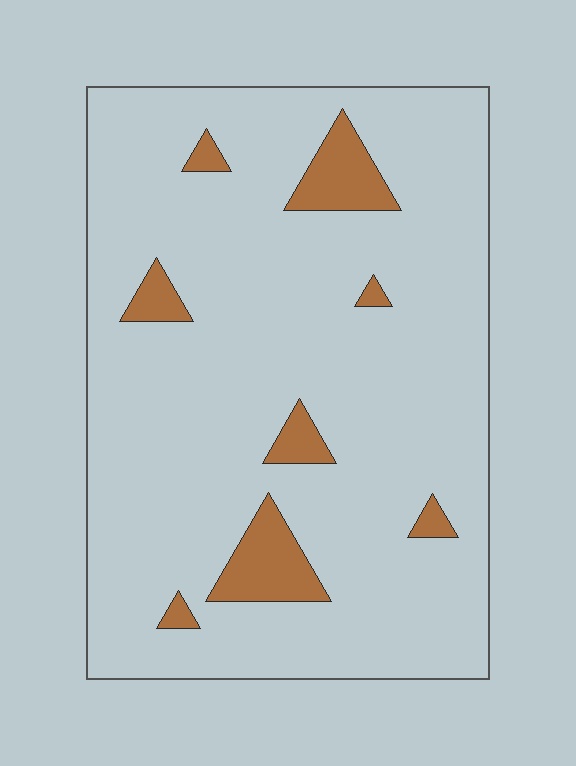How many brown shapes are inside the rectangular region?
8.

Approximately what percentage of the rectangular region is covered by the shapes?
Approximately 10%.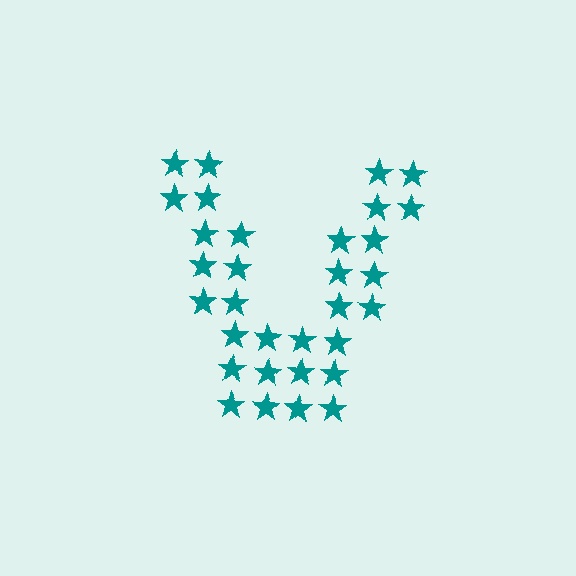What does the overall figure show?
The overall figure shows the letter V.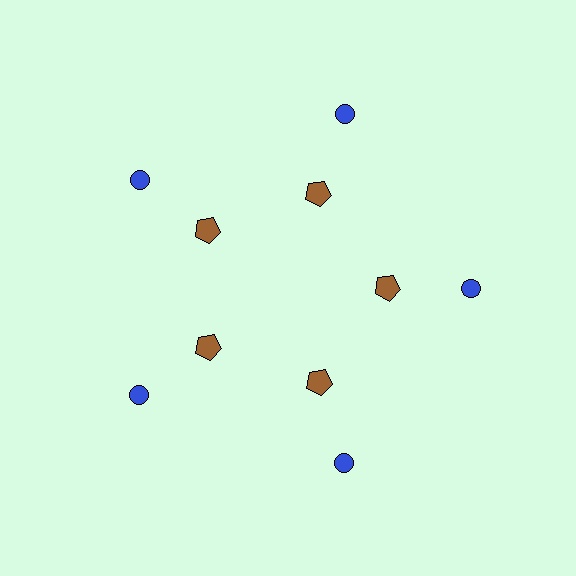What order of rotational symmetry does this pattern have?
This pattern has 5-fold rotational symmetry.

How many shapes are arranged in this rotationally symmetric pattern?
There are 10 shapes, arranged in 5 groups of 2.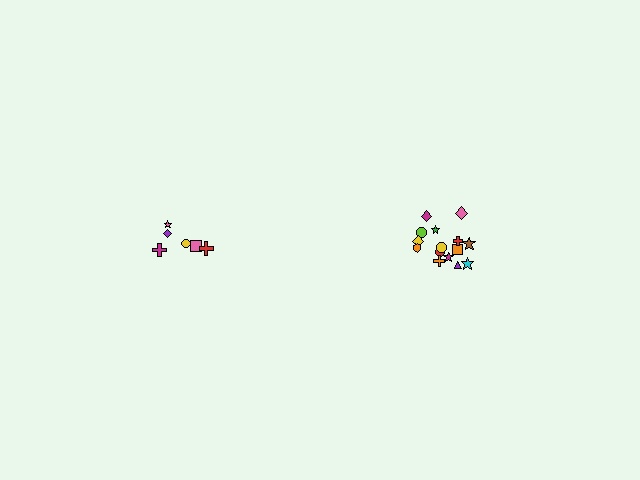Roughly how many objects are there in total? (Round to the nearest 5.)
Roughly 20 objects in total.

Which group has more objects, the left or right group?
The right group.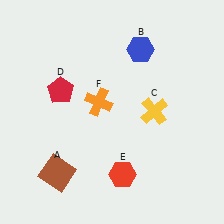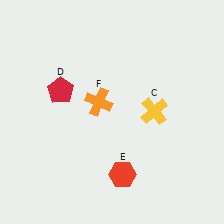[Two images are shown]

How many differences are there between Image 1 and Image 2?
There are 2 differences between the two images.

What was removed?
The blue hexagon (B), the brown square (A) were removed in Image 2.